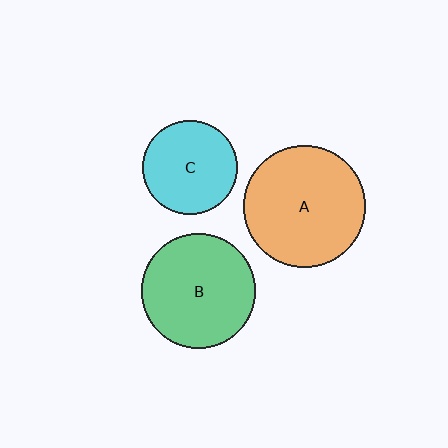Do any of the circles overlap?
No, none of the circles overlap.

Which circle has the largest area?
Circle A (orange).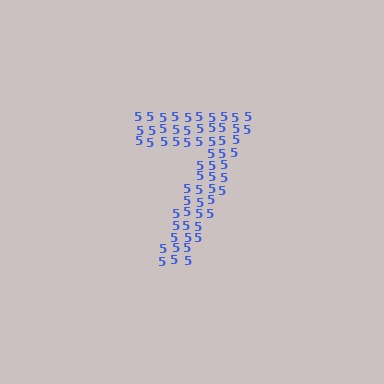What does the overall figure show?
The overall figure shows the digit 7.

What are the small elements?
The small elements are digit 5's.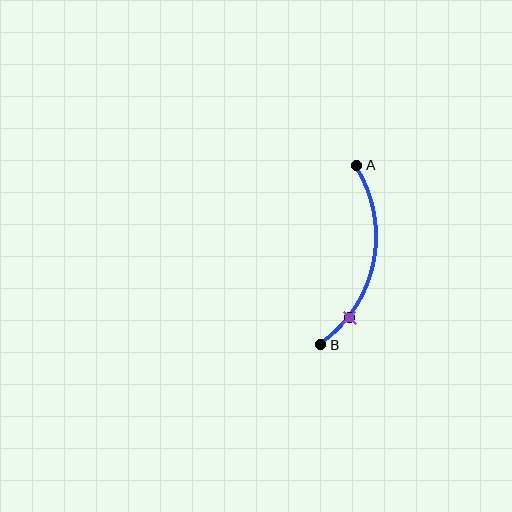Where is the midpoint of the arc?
The arc midpoint is the point on the curve farthest from the straight line joining A and B. It sits to the right of that line.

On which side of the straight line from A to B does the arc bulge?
The arc bulges to the right of the straight line connecting A and B.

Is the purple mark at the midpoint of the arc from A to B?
No. The purple mark lies on the arc but is closer to endpoint B. The arc midpoint would be at the point on the curve equidistant along the arc from both A and B.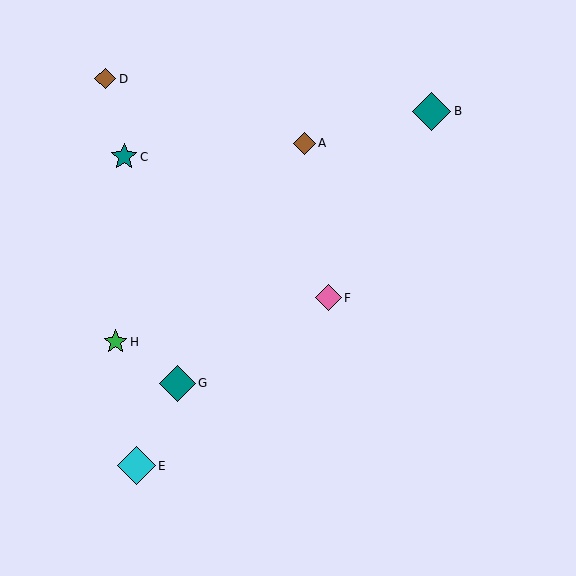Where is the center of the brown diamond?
The center of the brown diamond is at (304, 143).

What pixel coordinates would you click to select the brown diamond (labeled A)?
Click at (304, 143) to select the brown diamond A.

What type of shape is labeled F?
Shape F is a pink diamond.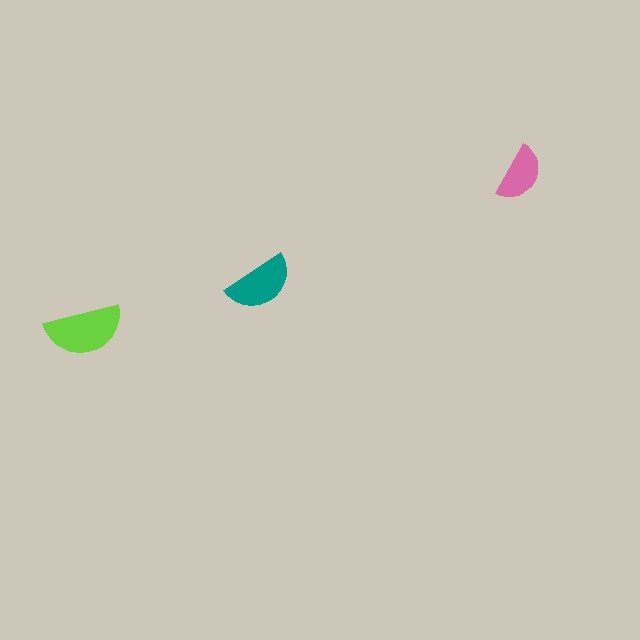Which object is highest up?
The pink semicircle is topmost.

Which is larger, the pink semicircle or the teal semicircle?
The teal one.